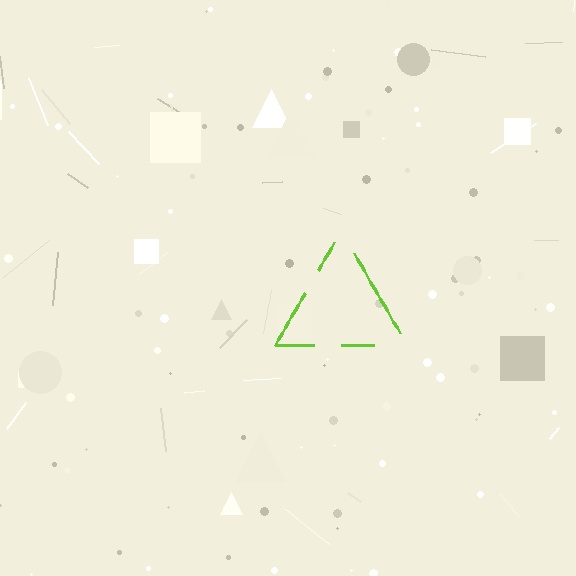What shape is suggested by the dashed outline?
The dashed outline suggests a triangle.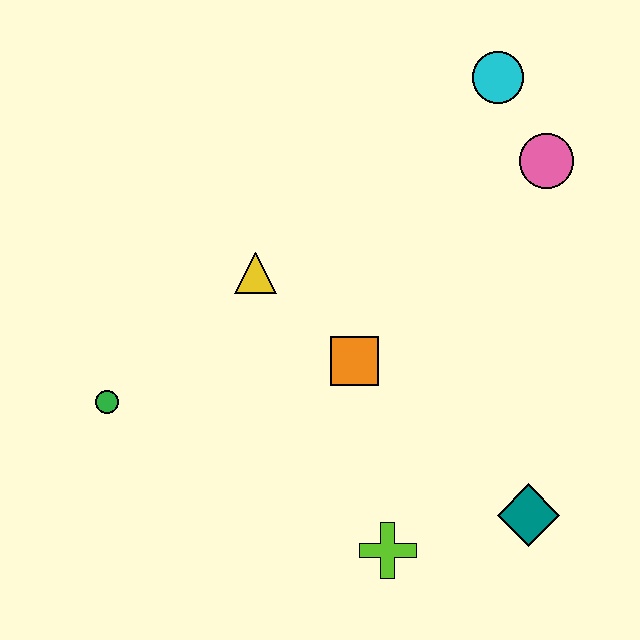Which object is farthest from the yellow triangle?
The teal diamond is farthest from the yellow triangle.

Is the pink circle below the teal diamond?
No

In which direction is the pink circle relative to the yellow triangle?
The pink circle is to the right of the yellow triangle.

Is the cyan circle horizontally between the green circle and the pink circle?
Yes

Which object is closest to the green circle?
The yellow triangle is closest to the green circle.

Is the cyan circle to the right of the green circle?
Yes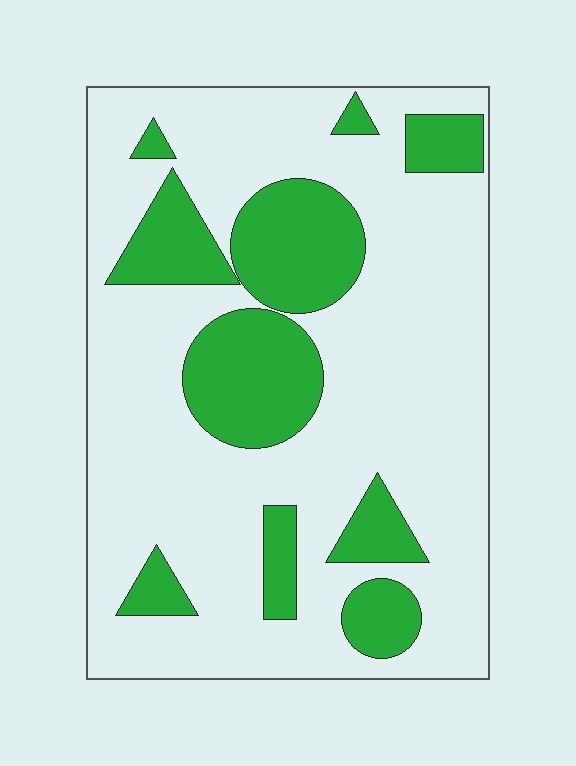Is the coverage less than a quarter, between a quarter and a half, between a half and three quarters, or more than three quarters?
Between a quarter and a half.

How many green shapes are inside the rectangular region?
10.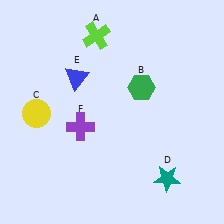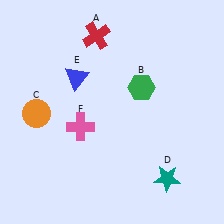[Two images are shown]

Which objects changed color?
A changed from lime to red. C changed from yellow to orange. F changed from purple to pink.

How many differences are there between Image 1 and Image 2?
There are 3 differences between the two images.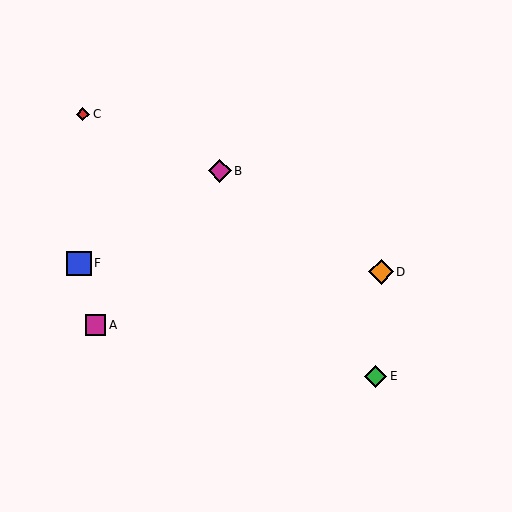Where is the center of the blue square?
The center of the blue square is at (79, 263).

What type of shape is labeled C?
Shape C is a red diamond.